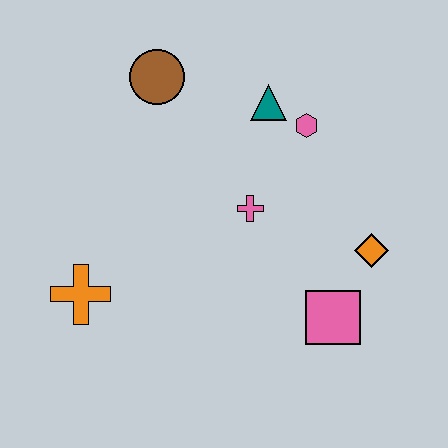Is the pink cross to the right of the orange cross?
Yes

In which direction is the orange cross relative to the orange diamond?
The orange cross is to the left of the orange diamond.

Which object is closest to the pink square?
The orange diamond is closest to the pink square.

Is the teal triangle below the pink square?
No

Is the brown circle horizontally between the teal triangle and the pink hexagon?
No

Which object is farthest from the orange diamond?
The orange cross is farthest from the orange diamond.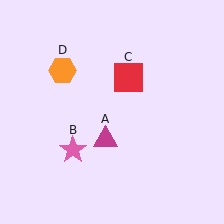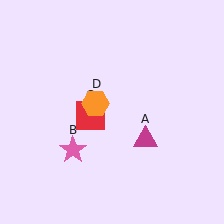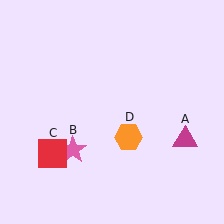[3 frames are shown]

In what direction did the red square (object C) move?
The red square (object C) moved down and to the left.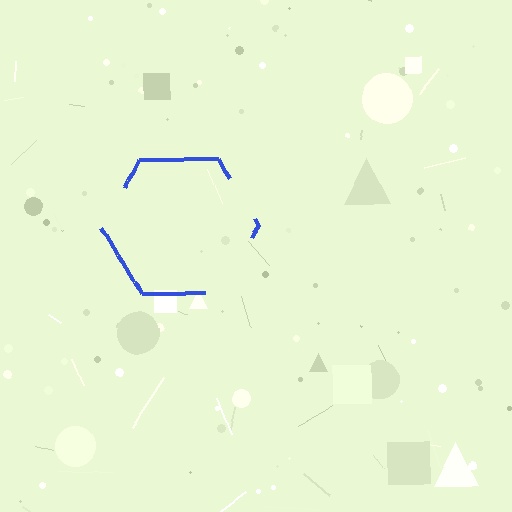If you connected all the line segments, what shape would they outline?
They would outline a hexagon.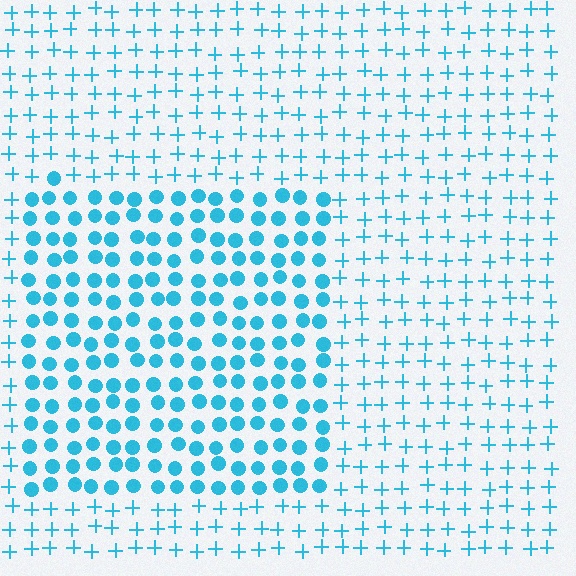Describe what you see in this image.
The image is filled with small cyan elements arranged in a uniform grid. A rectangle-shaped region contains circles, while the surrounding area contains plus signs. The boundary is defined purely by the change in element shape.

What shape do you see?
I see a rectangle.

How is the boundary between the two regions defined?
The boundary is defined by a change in element shape: circles inside vs. plus signs outside. All elements share the same color and spacing.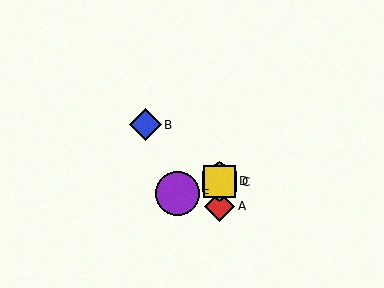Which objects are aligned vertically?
Objects A, C, D are aligned vertically.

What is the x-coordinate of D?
Object D is at x≈220.